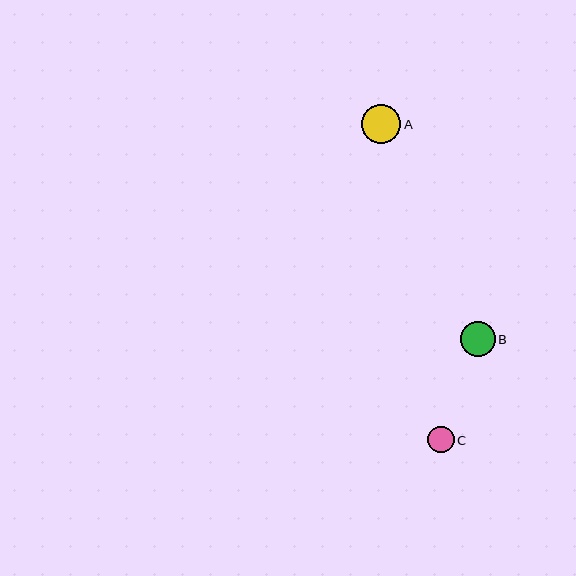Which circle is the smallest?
Circle C is the smallest with a size of approximately 26 pixels.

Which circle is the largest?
Circle A is the largest with a size of approximately 39 pixels.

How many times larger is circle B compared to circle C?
Circle B is approximately 1.3 times the size of circle C.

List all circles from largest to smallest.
From largest to smallest: A, B, C.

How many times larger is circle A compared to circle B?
Circle A is approximately 1.1 times the size of circle B.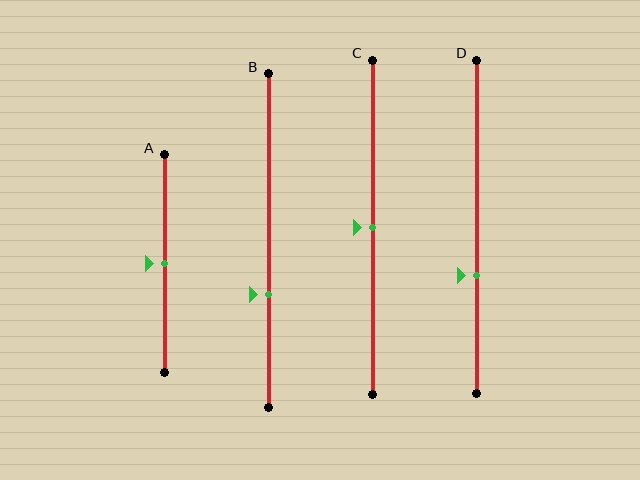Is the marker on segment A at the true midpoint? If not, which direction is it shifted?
Yes, the marker on segment A is at the true midpoint.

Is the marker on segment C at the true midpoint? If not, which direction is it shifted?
Yes, the marker on segment C is at the true midpoint.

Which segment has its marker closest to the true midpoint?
Segment A has its marker closest to the true midpoint.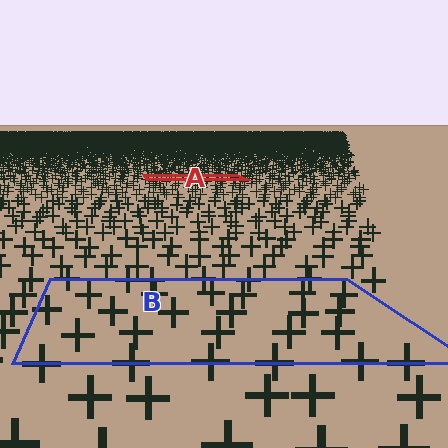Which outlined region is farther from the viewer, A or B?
Region A is farther from the viewer — the texture elements inside it appear smaller and more densely packed.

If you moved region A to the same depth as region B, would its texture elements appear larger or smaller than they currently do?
They would appear larger. At a closer depth, the same texture elements are projected at a bigger on-screen size.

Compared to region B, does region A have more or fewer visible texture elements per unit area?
Region A has more texture elements per unit area — they are packed more densely because it is farther away.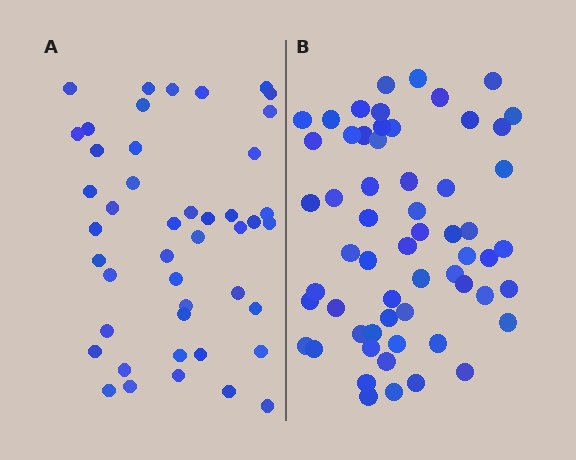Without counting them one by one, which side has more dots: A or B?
Region B (the right region) has more dots.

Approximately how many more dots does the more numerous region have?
Region B has approximately 15 more dots than region A.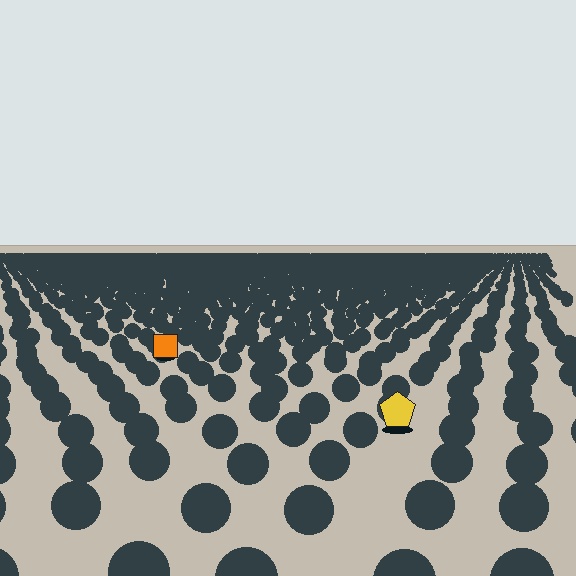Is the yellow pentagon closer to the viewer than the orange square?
Yes. The yellow pentagon is closer — you can tell from the texture gradient: the ground texture is coarser near it.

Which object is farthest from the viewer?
The orange square is farthest from the viewer. It appears smaller and the ground texture around it is denser.